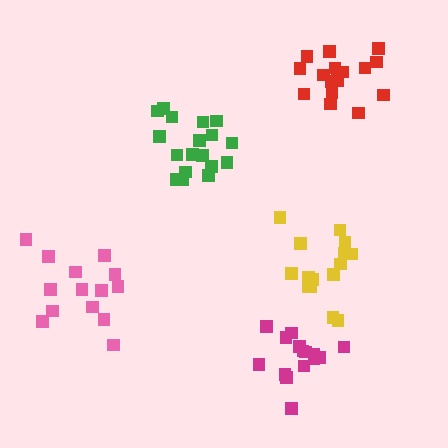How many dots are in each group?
Group 1: 14 dots, Group 2: 15 dots, Group 3: 16 dots, Group 4: 18 dots, Group 5: 16 dots (79 total).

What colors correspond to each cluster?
The clusters are colored: pink, yellow, red, green, magenta.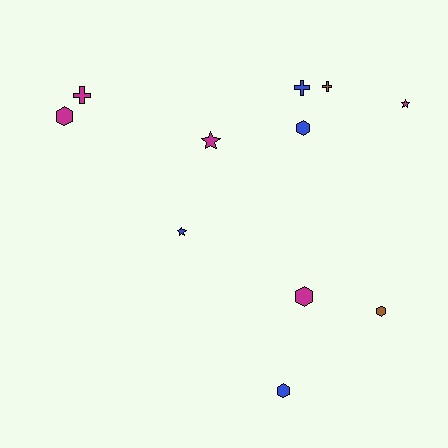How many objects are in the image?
There are 11 objects.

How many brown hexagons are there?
There is 1 brown hexagon.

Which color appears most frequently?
Magenta, with 5 objects.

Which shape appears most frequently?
Hexagon, with 5 objects.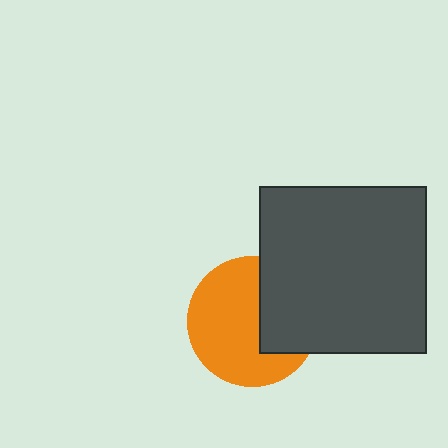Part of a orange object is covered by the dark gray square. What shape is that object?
It is a circle.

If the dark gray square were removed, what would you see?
You would see the complete orange circle.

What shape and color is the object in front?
The object in front is a dark gray square.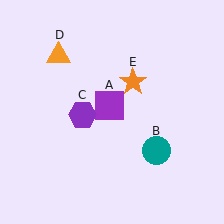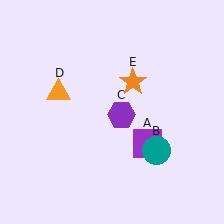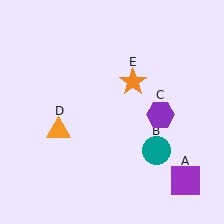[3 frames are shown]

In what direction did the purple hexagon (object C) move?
The purple hexagon (object C) moved right.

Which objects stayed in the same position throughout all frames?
Teal circle (object B) and orange star (object E) remained stationary.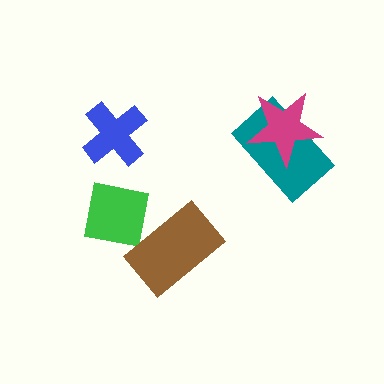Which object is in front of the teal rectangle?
The magenta star is in front of the teal rectangle.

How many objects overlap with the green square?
0 objects overlap with the green square.